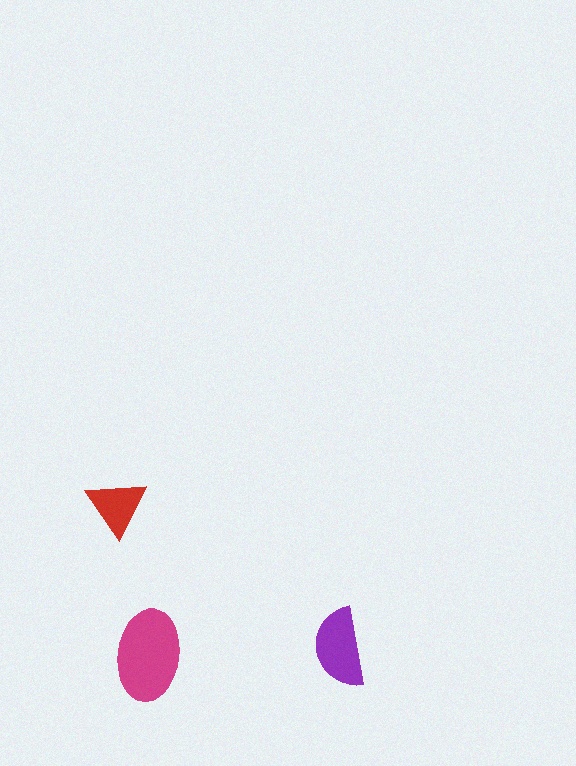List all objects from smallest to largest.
The red triangle, the purple semicircle, the magenta ellipse.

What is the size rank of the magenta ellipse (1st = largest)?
1st.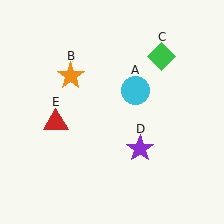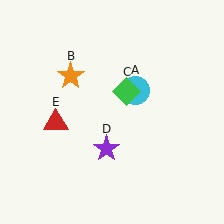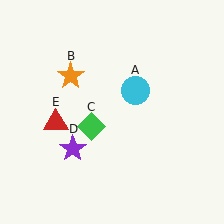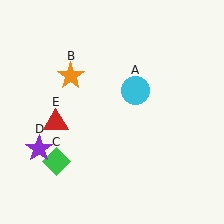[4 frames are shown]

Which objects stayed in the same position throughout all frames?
Cyan circle (object A) and orange star (object B) and red triangle (object E) remained stationary.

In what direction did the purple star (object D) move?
The purple star (object D) moved left.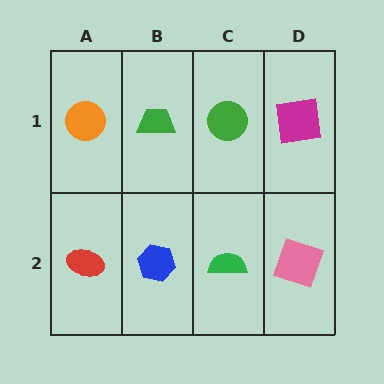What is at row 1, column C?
A green circle.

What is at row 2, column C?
A green semicircle.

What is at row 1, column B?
A green trapezoid.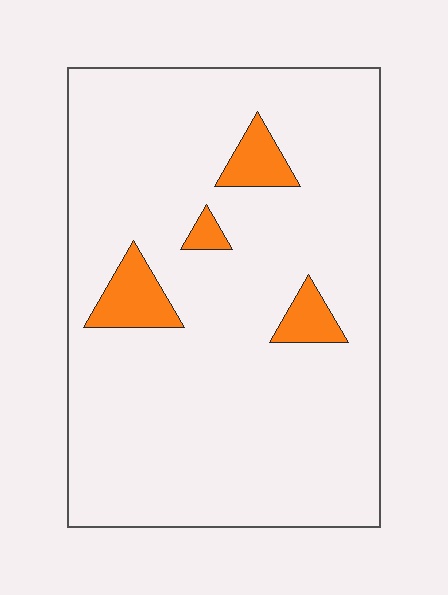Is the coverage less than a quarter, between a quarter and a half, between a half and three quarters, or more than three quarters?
Less than a quarter.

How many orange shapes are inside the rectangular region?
4.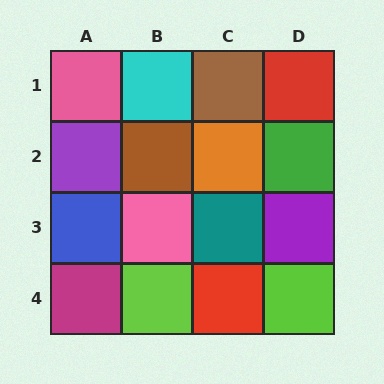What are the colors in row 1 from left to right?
Pink, cyan, brown, red.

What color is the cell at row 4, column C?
Red.